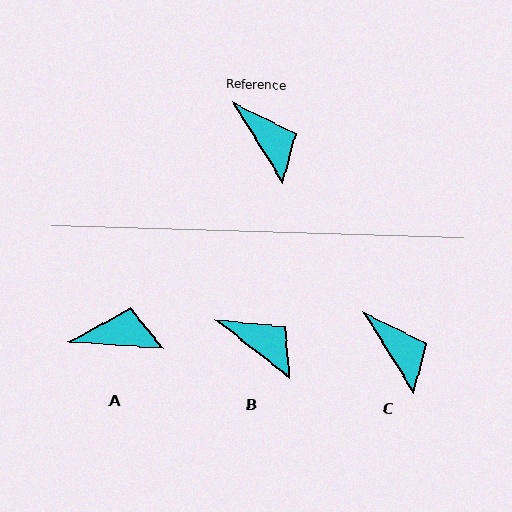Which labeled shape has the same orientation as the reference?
C.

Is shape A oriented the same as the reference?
No, it is off by about 55 degrees.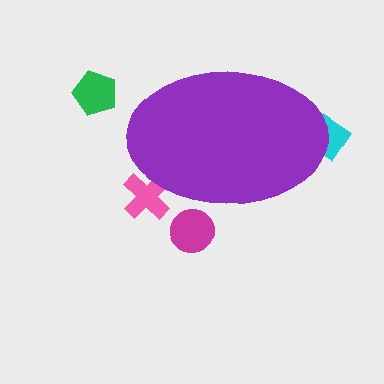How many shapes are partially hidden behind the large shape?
3 shapes are partially hidden.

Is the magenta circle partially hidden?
Yes, the magenta circle is partially hidden behind the purple ellipse.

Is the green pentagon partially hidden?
No, the green pentagon is fully visible.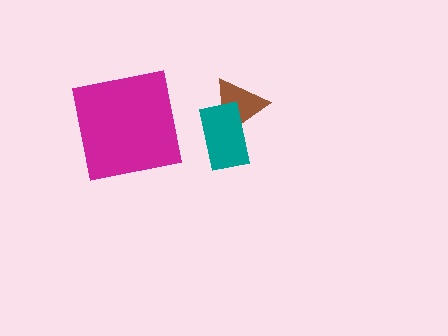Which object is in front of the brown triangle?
The teal rectangle is in front of the brown triangle.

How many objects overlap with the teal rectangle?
1 object overlaps with the teal rectangle.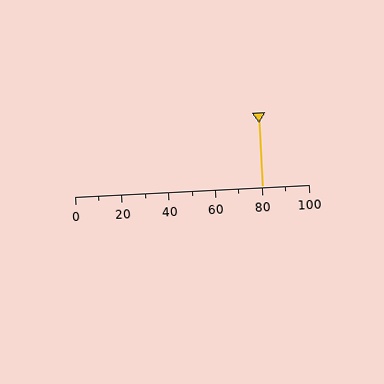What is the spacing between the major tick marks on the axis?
The major ticks are spaced 20 apart.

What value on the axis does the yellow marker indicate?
The marker indicates approximately 80.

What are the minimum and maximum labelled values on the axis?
The axis runs from 0 to 100.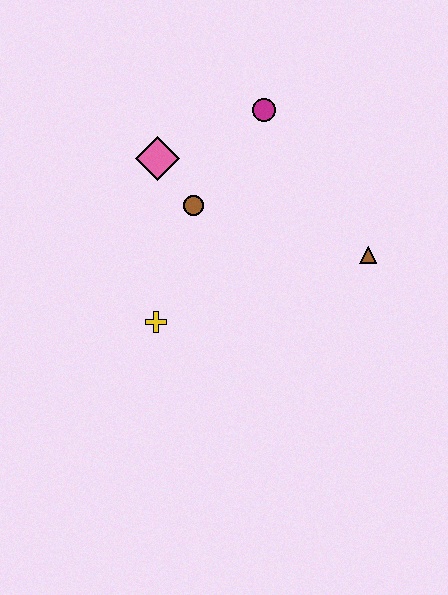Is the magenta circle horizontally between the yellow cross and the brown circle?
No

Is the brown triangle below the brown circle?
Yes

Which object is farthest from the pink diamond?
The brown triangle is farthest from the pink diamond.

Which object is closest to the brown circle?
The pink diamond is closest to the brown circle.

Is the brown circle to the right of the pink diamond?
Yes